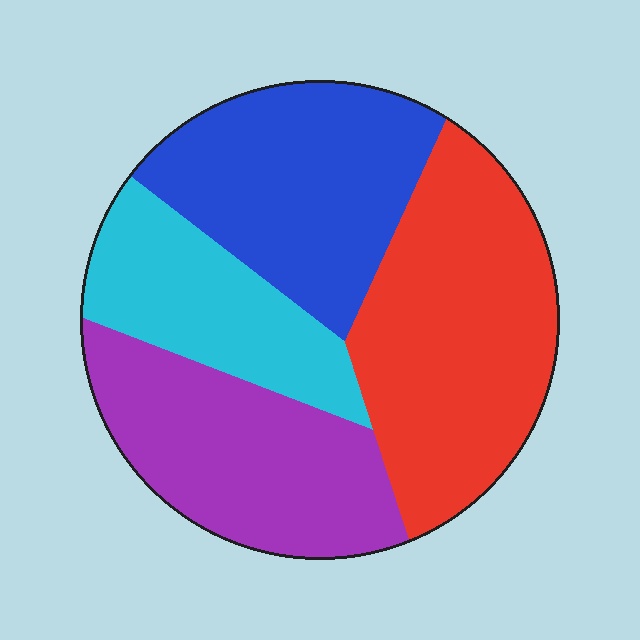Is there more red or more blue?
Red.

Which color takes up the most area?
Red, at roughly 30%.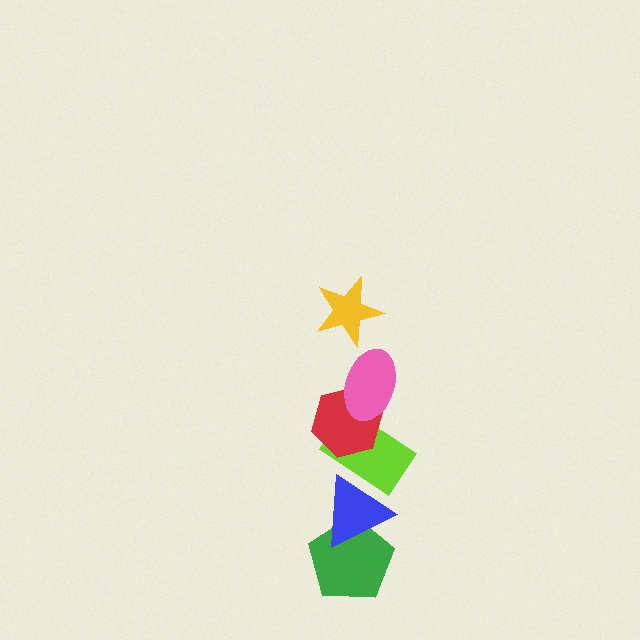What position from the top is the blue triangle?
The blue triangle is 5th from the top.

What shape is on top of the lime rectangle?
The red hexagon is on top of the lime rectangle.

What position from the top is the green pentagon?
The green pentagon is 6th from the top.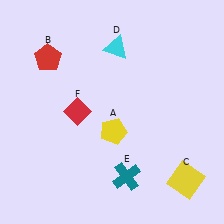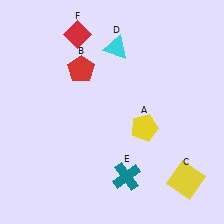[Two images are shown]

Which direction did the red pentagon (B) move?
The red pentagon (B) moved right.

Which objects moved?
The objects that moved are: the yellow pentagon (A), the red pentagon (B), the red diamond (F).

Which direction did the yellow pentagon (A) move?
The yellow pentagon (A) moved right.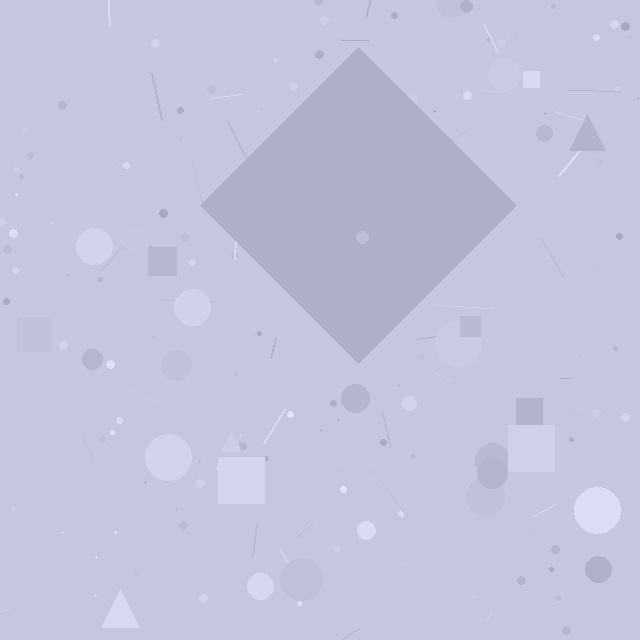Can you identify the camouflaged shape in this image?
The camouflaged shape is a diamond.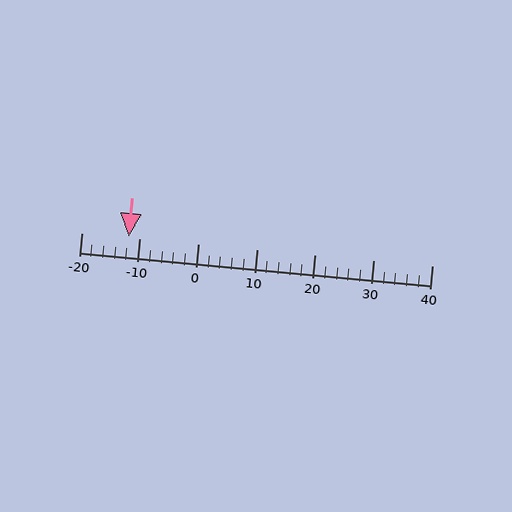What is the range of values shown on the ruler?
The ruler shows values from -20 to 40.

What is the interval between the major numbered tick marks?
The major tick marks are spaced 10 units apart.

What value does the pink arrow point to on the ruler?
The pink arrow points to approximately -12.